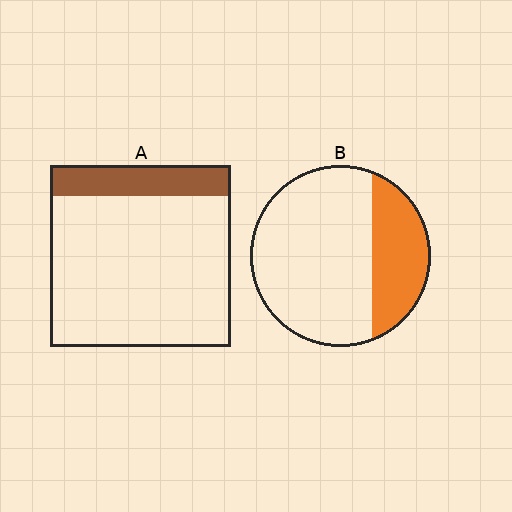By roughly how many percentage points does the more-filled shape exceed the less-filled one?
By roughly 10 percentage points (B over A).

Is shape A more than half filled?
No.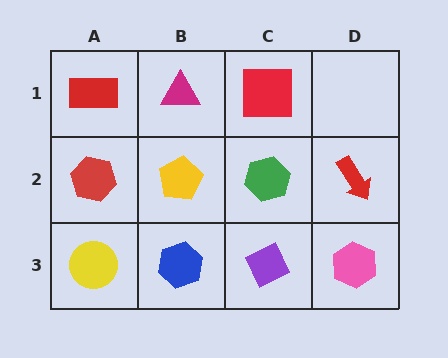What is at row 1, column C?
A red square.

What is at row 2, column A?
A red hexagon.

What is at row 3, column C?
A purple diamond.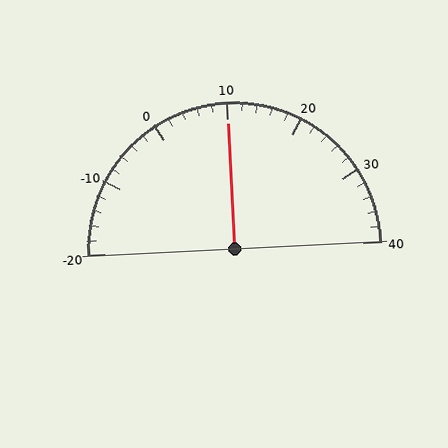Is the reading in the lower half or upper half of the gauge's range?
The reading is in the upper half of the range (-20 to 40).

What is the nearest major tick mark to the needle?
The nearest major tick mark is 10.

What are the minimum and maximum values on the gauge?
The gauge ranges from -20 to 40.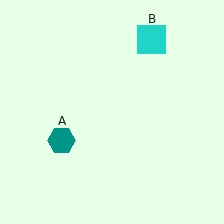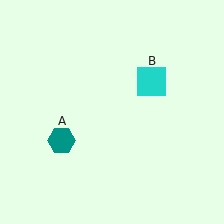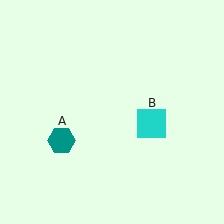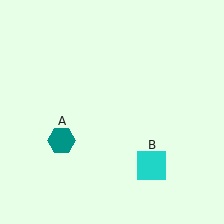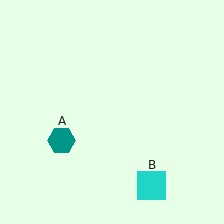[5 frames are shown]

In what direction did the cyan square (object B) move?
The cyan square (object B) moved down.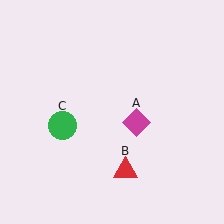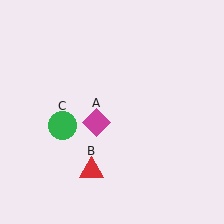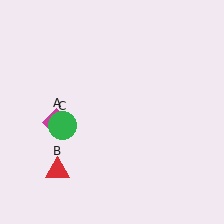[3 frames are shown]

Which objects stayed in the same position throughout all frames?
Green circle (object C) remained stationary.